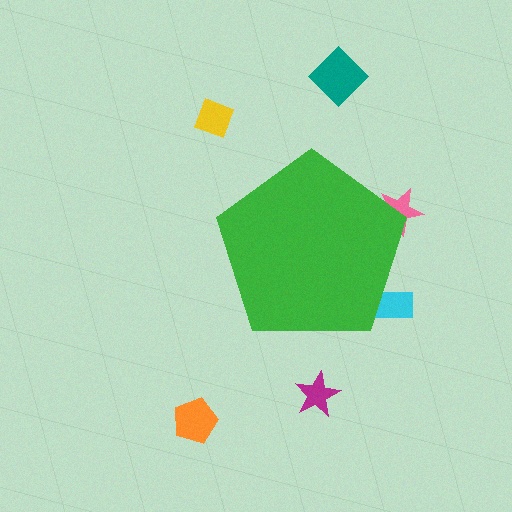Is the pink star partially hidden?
Yes, the pink star is partially hidden behind the green pentagon.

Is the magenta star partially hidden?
No, the magenta star is fully visible.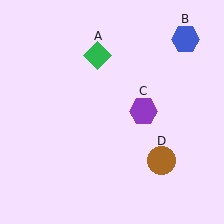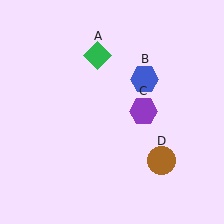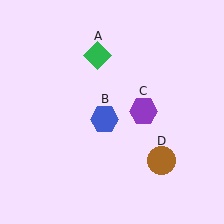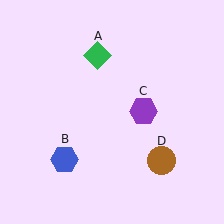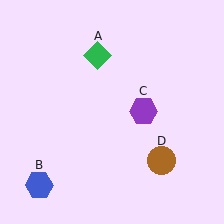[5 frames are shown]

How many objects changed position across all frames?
1 object changed position: blue hexagon (object B).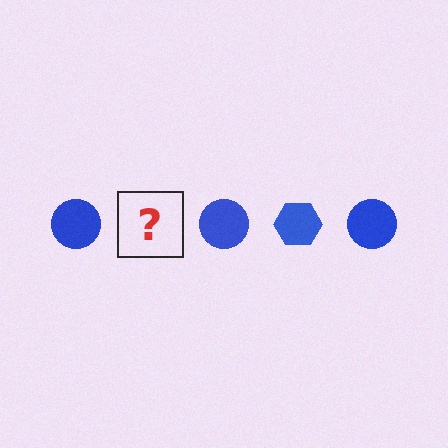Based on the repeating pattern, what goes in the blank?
The blank should be a blue hexagon.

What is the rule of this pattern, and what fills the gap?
The rule is that the pattern cycles through circle, hexagon shapes in blue. The gap should be filled with a blue hexagon.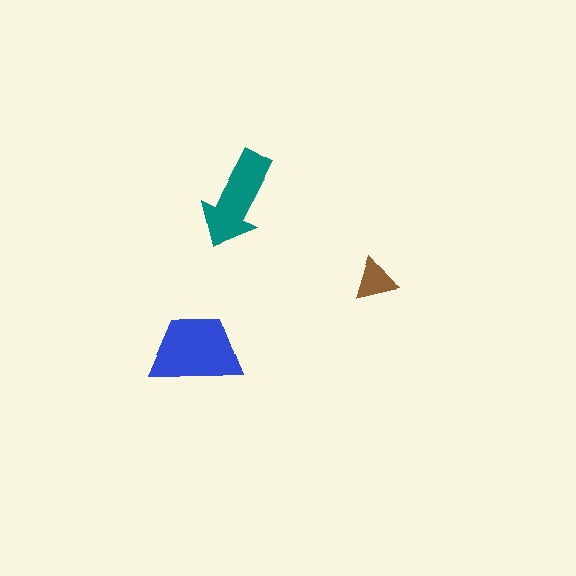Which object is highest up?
The teal arrow is topmost.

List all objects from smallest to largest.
The brown triangle, the teal arrow, the blue trapezoid.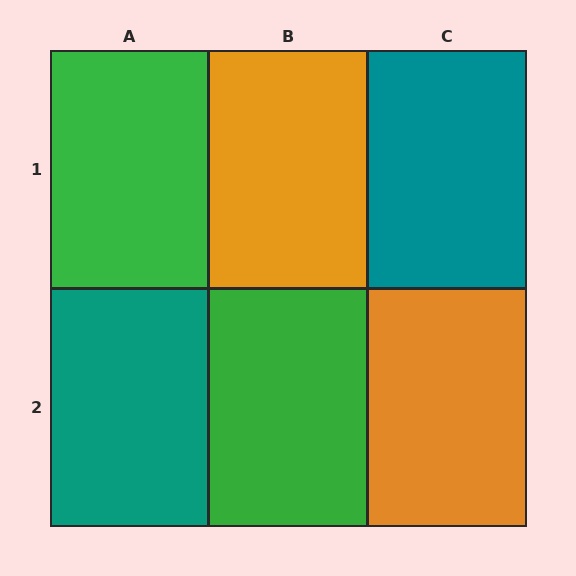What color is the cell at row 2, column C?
Orange.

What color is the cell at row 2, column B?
Green.